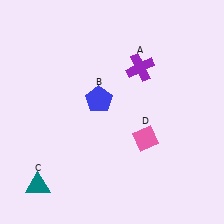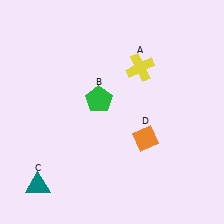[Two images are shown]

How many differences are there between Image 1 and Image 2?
There are 3 differences between the two images.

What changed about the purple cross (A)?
In Image 1, A is purple. In Image 2, it changed to yellow.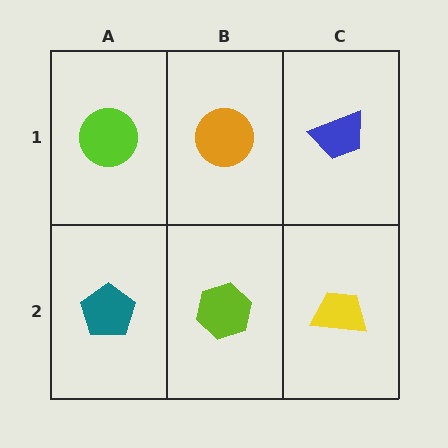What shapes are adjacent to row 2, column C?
A blue trapezoid (row 1, column C), a lime hexagon (row 2, column B).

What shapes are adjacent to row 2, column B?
An orange circle (row 1, column B), a teal pentagon (row 2, column A), a yellow trapezoid (row 2, column C).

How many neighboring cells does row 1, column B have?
3.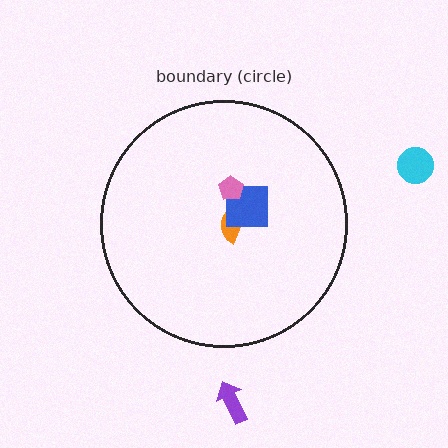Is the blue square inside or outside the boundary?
Inside.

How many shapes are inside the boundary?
3 inside, 2 outside.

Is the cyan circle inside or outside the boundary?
Outside.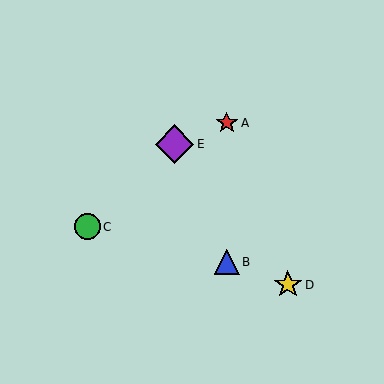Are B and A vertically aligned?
Yes, both are at x≈227.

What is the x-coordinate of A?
Object A is at x≈227.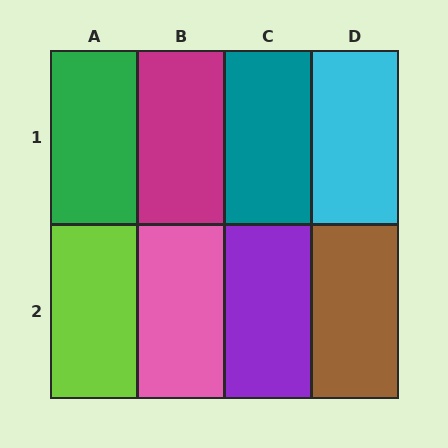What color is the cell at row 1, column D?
Cyan.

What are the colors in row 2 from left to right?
Lime, pink, purple, brown.